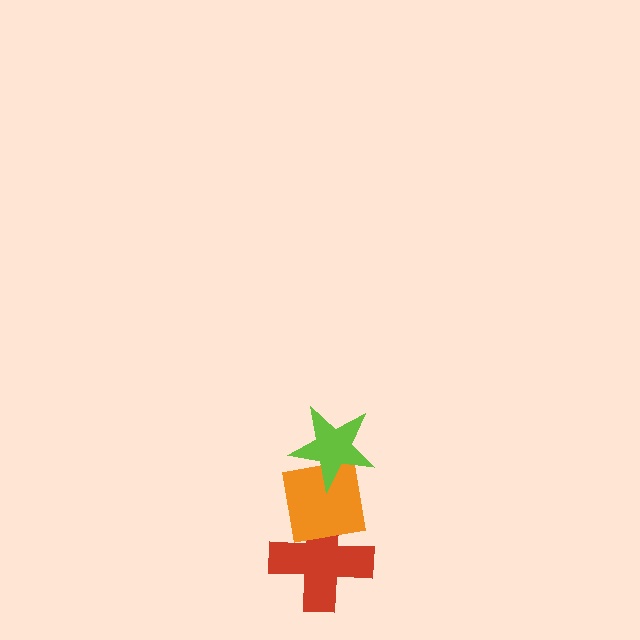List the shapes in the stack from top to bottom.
From top to bottom: the lime star, the orange square, the red cross.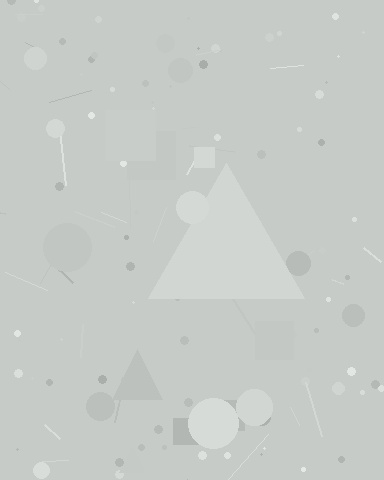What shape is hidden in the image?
A triangle is hidden in the image.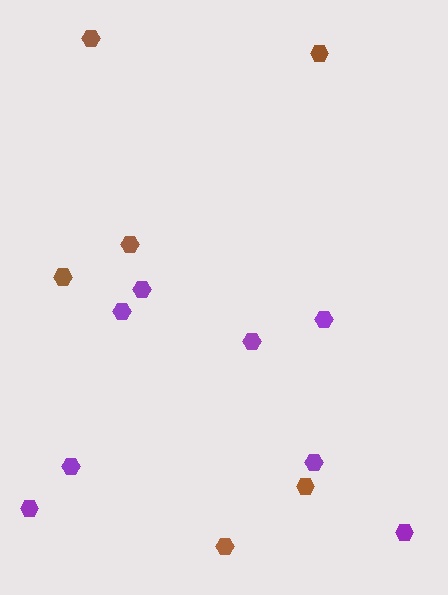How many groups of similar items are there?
There are 2 groups: one group of purple hexagons (8) and one group of brown hexagons (6).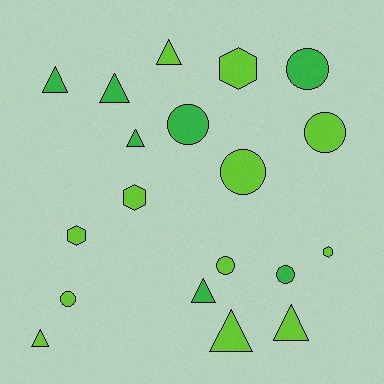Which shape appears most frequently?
Triangle, with 8 objects.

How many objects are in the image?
There are 19 objects.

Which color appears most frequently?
Lime, with 12 objects.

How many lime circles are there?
There are 4 lime circles.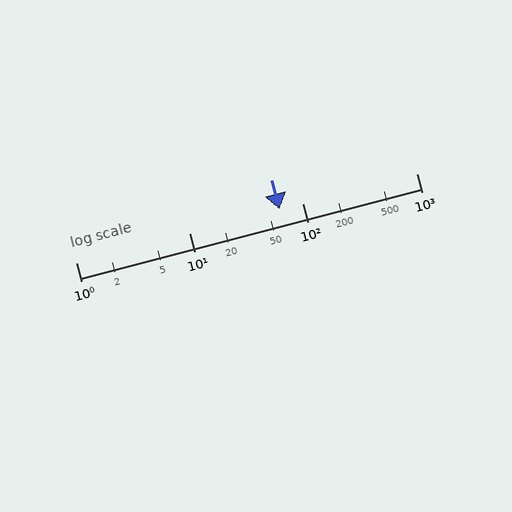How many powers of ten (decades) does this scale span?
The scale spans 3 decades, from 1 to 1000.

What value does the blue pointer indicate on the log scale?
The pointer indicates approximately 62.